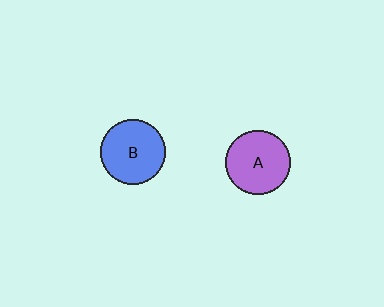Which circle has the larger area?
Circle B (blue).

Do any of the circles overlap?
No, none of the circles overlap.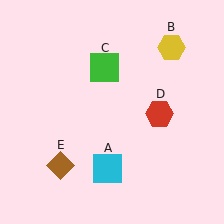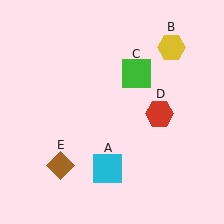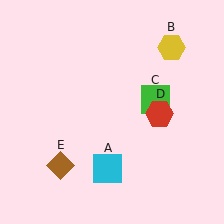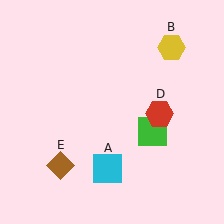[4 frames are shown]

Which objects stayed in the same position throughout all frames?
Cyan square (object A) and yellow hexagon (object B) and red hexagon (object D) and brown diamond (object E) remained stationary.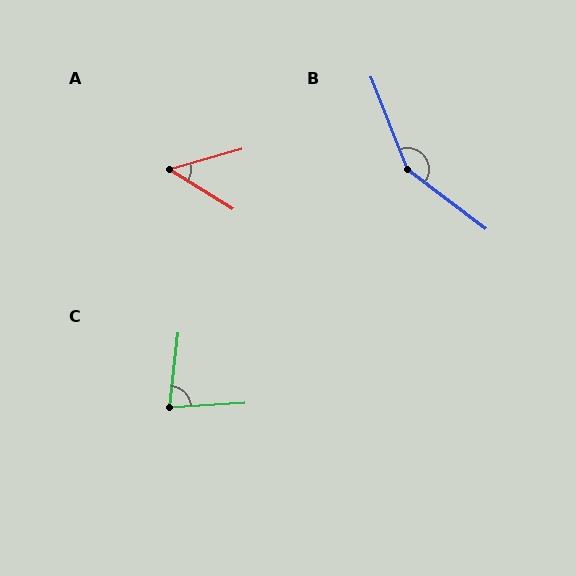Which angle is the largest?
B, at approximately 148 degrees.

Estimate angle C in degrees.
Approximately 80 degrees.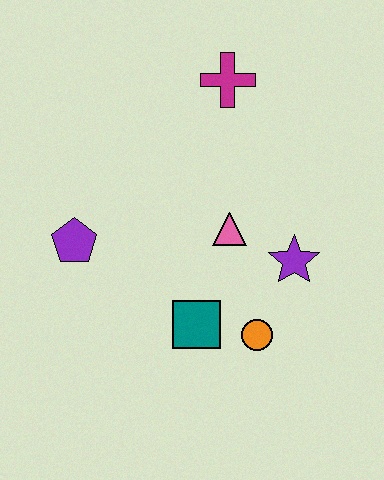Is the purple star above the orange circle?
Yes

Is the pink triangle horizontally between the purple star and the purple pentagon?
Yes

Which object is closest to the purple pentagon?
The teal square is closest to the purple pentagon.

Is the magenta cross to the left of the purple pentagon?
No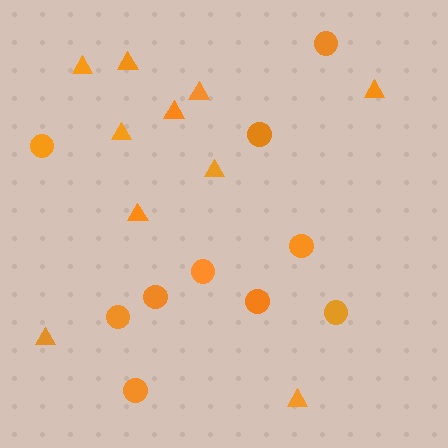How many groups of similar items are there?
There are 2 groups: one group of triangles (10) and one group of circles (10).